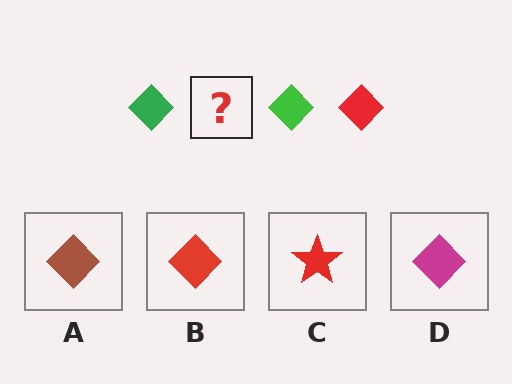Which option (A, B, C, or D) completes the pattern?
B.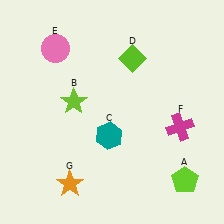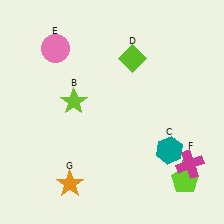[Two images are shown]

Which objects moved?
The objects that moved are: the teal hexagon (C), the magenta cross (F).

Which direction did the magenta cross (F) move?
The magenta cross (F) moved down.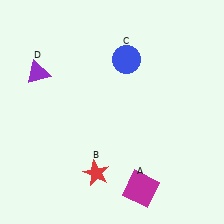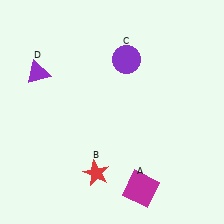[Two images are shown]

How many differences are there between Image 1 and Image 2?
There is 1 difference between the two images.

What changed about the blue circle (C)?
In Image 1, C is blue. In Image 2, it changed to purple.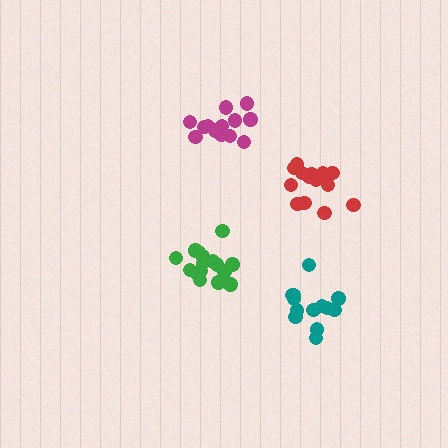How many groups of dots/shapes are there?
There are 4 groups.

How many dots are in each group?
Group 1: 16 dots, Group 2: 14 dots, Group 3: 13 dots, Group 4: 16 dots (59 total).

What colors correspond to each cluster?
The clusters are colored: green, magenta, teal, red.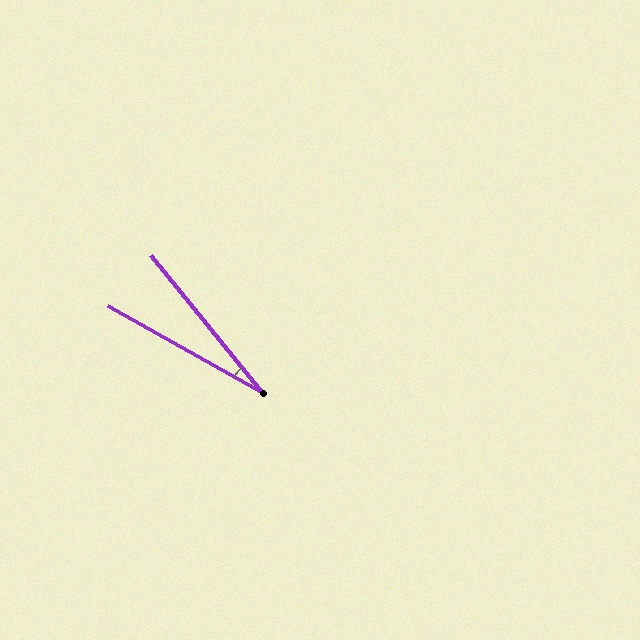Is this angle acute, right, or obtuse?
It is acute.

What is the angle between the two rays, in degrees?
Approximately 22 degrees.